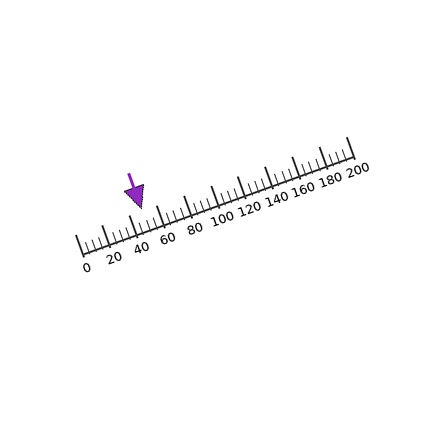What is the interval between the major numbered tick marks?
The major tick marks are spaced 20 units apart.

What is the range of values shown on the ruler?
The ruler shows values from 0 to 200.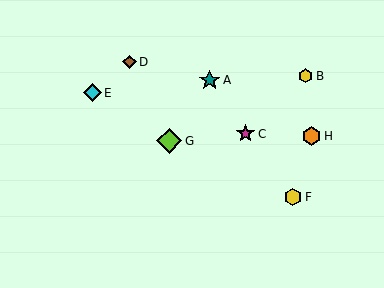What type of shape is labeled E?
Shape E is a cyan diamond.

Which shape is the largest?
The lime diamond (labeled G) is the largest.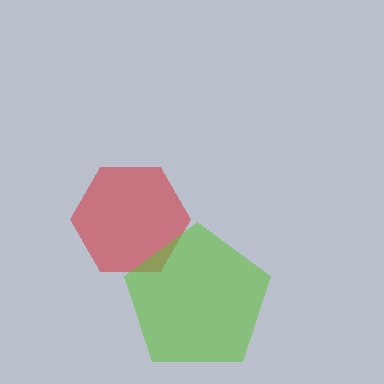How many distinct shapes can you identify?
There are 2 distinct shapes: a red hexagon, a lime pentagon.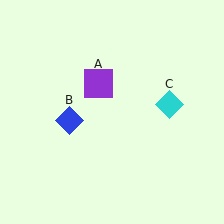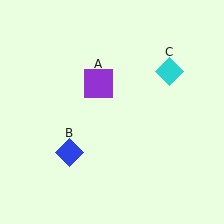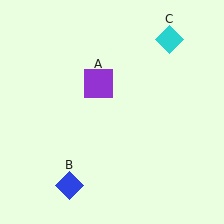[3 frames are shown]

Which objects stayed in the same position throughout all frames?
Purple square (object A) remained stationary.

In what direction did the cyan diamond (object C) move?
The cyan diamond (object C) moved up.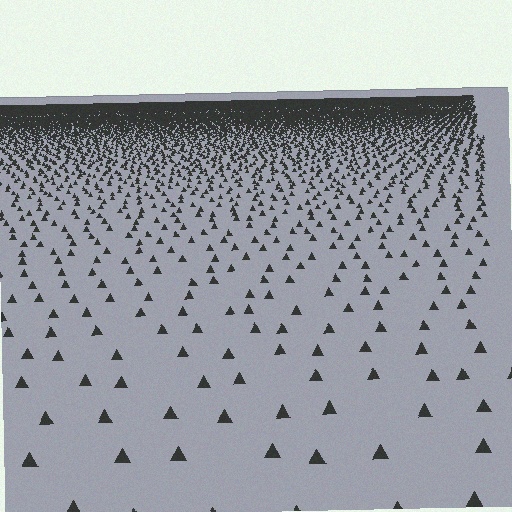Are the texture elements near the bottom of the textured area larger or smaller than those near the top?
Larger. Near the bottom, elements are closer to the viewer and appear at a bigger on-screen size.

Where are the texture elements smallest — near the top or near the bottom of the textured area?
Near the top.